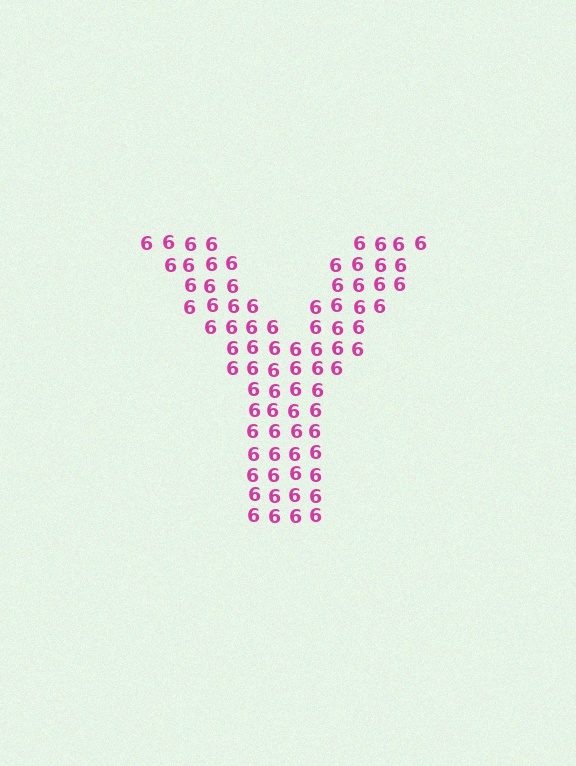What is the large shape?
The large shape is the letter Y.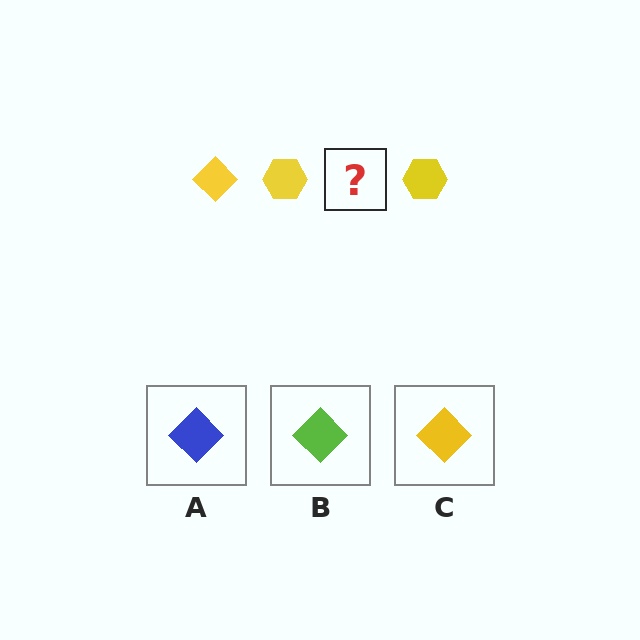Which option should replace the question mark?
Option C.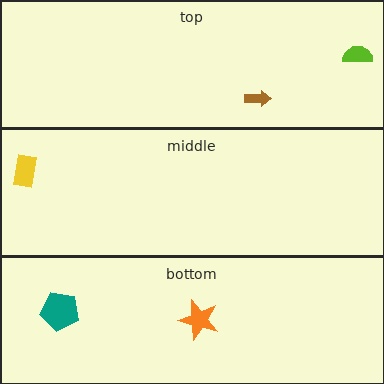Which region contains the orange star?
The bottom region.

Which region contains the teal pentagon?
The bottom region.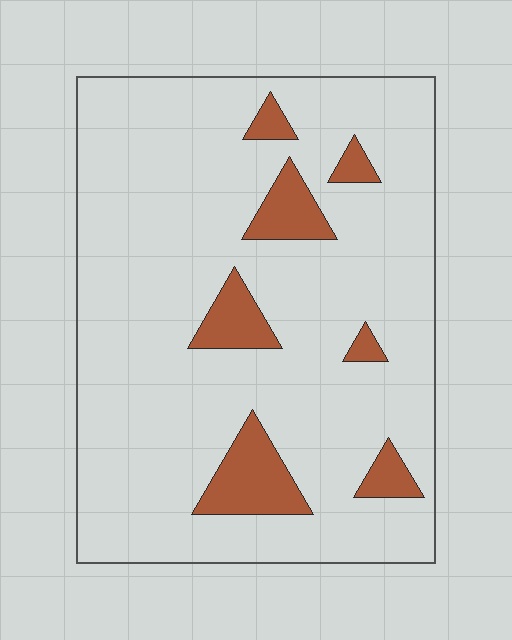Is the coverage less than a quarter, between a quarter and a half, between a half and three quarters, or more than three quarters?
Less than a quarter.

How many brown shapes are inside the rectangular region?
7.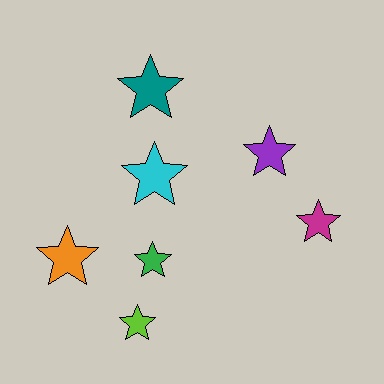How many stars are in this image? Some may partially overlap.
There are 7 stars.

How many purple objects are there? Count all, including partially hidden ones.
There is 1 purple object.